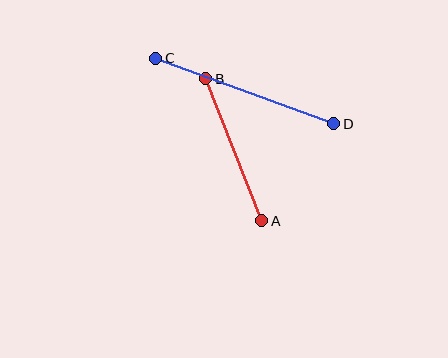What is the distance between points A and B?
The distance is approximately 152 pixels.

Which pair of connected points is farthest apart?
Points C and D are farthest apart.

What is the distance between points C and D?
The distance is approximately 190 pixels.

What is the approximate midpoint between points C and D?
The midpoint is at approximately (245, 91) pixels.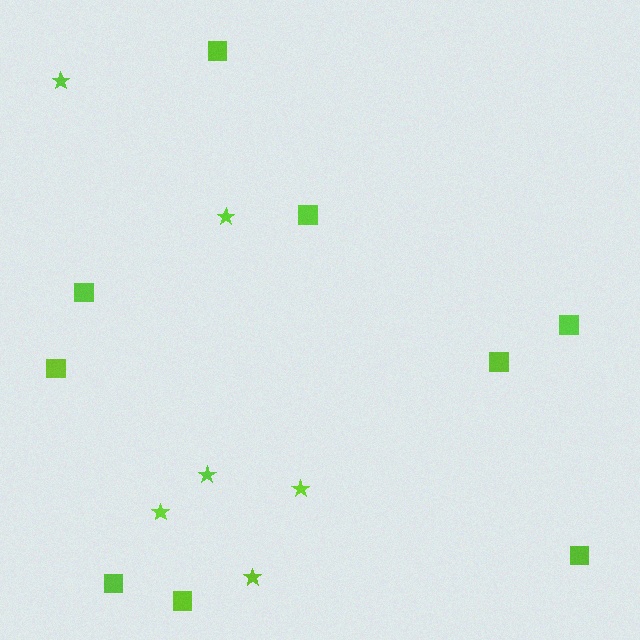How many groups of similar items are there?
There are 2 groups: one group of stars (6) and one group of squares (9).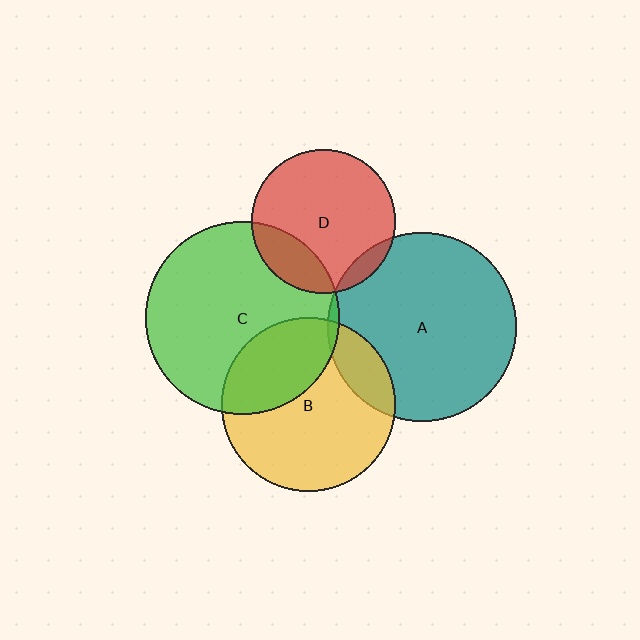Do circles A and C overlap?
Yes.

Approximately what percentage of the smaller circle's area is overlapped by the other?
Approximately 5%.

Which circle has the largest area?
Circle C (green).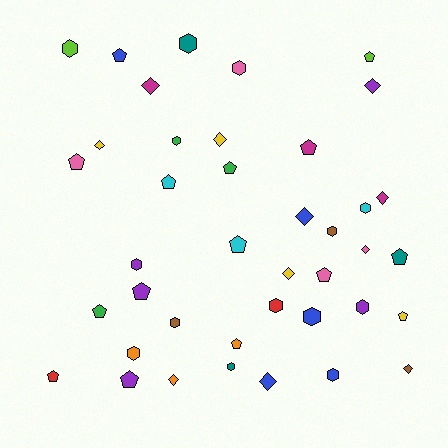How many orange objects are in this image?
There are 3 orange objects.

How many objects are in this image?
There are 40 objects.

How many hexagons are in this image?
There are 14 hexagons.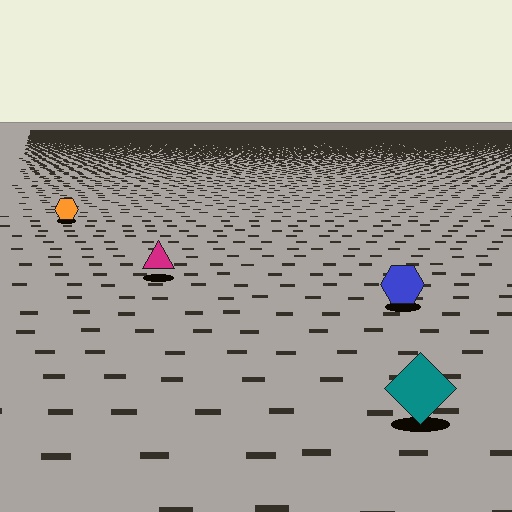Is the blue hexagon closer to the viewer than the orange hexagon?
Yes. The blue hexagon is closer — you can tell from the texture gradient: the ground texture is coarser near it.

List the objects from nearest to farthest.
From nearest to farthest: the teal diamond, the blue hexagon, the magenta triangle, the orange hexagon.